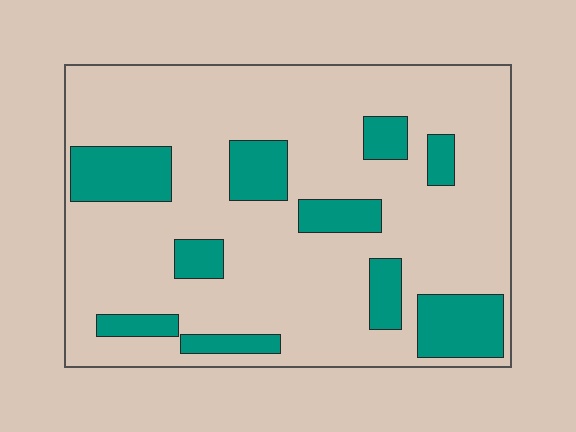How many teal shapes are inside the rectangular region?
10.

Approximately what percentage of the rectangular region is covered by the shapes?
Approximately 20%.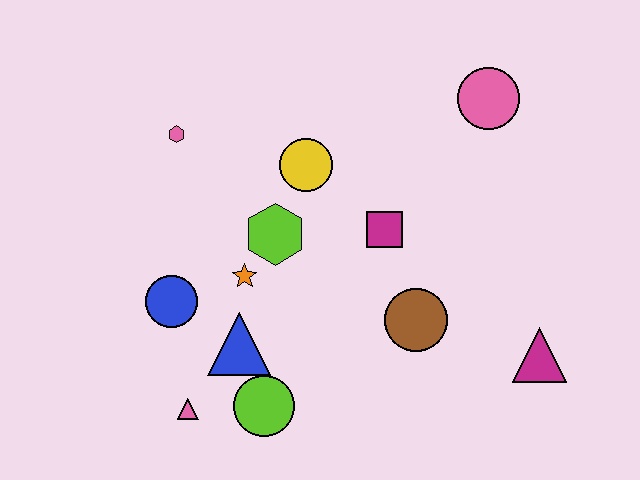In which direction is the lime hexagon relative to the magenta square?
The lime hexagon is to the left of the magenta square.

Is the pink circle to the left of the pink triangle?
No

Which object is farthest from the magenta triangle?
The pink hexagon is farthest from the magenta triangle.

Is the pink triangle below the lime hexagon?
Yes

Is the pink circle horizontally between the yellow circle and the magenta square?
No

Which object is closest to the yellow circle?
The lime hexagon is closest to the yellow circle.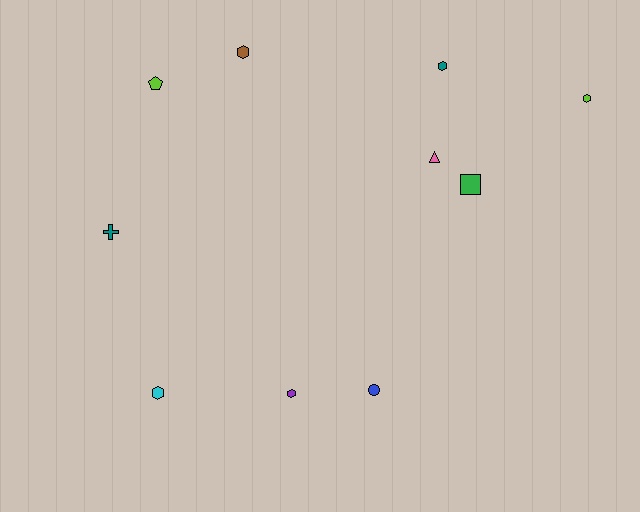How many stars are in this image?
There are no stars.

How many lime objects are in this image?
There are 2 lime objects.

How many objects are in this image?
There are 10 objects.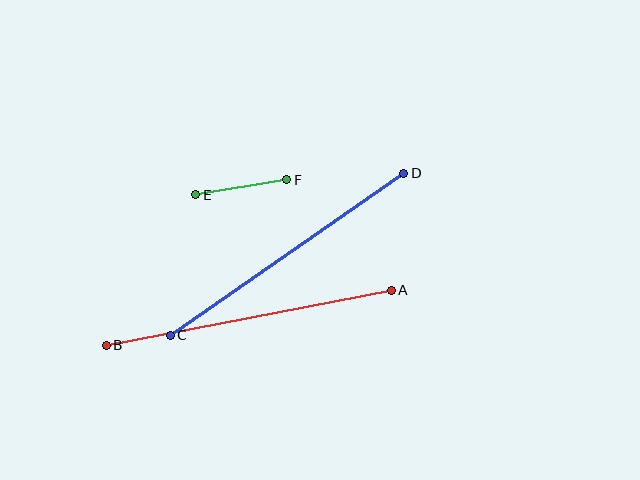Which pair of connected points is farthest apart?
Points A and B are farthest apart.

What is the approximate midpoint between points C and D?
The midpoint is at approximately (287, 254) pixels.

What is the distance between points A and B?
The distance is approximately 290 pixels.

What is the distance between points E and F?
The distance is approximately 92 pixels.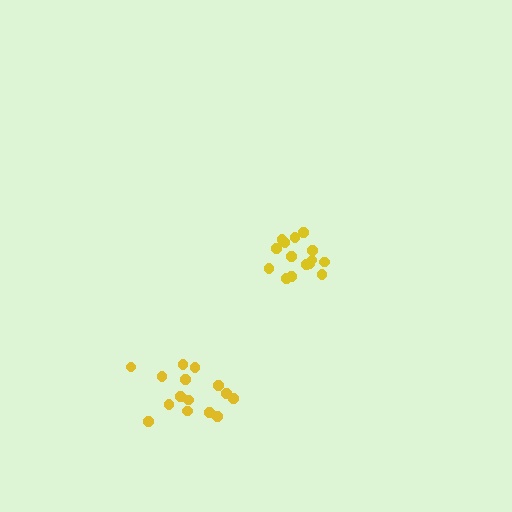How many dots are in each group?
Group 1: 15 dots, Group 2: 15 dots (30 total).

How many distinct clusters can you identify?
There are 2 distinct clusters.